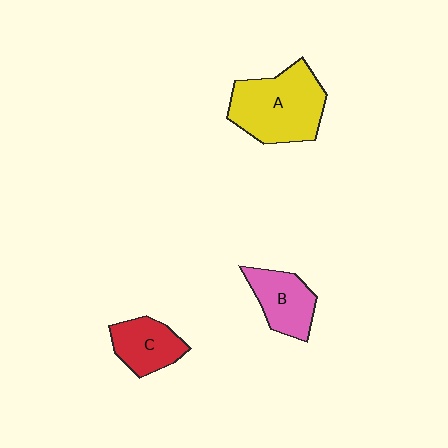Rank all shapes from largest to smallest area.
From largest to smallest: A (yellow), B (pink), C (red).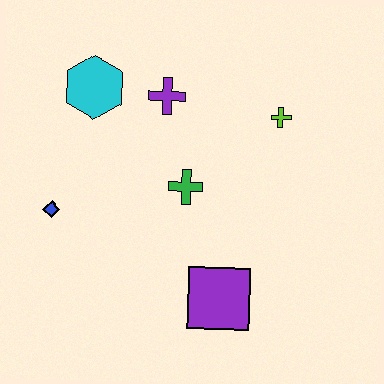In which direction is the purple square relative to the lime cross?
The purple square is below the lime cross.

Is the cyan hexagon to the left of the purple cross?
Yes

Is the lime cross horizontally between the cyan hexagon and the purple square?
No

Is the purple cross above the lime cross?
Yes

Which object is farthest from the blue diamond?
The lime cross is farthest from the blue diamond.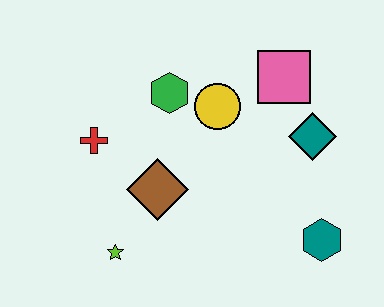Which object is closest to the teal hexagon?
The teal diamond is closest to the teal hexagon.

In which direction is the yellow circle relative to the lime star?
The yellow circle is above the lime star.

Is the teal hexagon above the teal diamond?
No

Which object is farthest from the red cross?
The teal hexagon is farthest from the red cross.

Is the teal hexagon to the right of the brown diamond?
Yes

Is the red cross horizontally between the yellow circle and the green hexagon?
No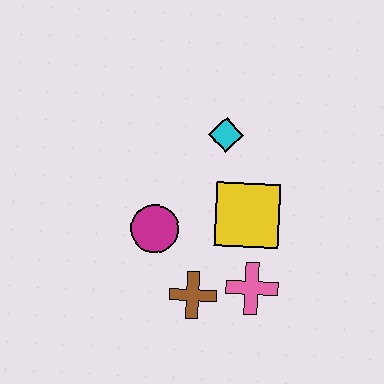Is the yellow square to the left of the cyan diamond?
No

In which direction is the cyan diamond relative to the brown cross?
The cyan diamond is above the brown cross.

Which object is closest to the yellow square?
The pink cross is closest to the yellow square.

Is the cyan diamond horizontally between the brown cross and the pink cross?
Yes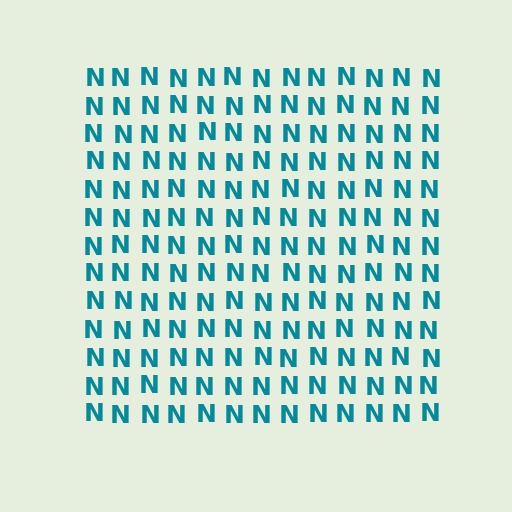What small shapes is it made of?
It is made of small letter N's.